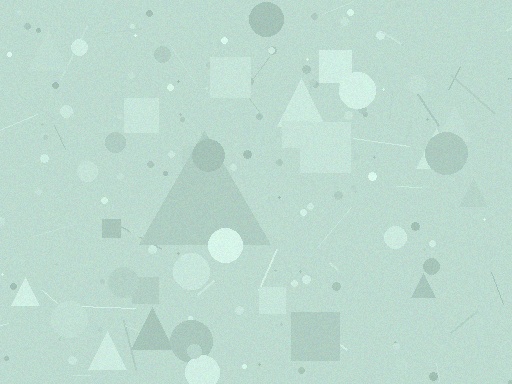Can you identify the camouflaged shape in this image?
The camouflaged shape is a triangle.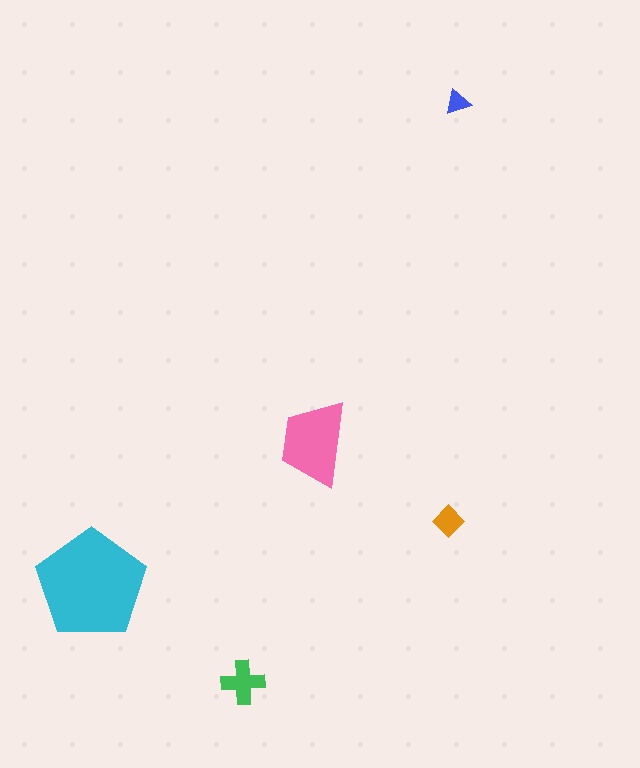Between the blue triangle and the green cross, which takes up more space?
The green cross.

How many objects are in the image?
There are 5 objects in the image.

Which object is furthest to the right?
The blue triangle is rightmost.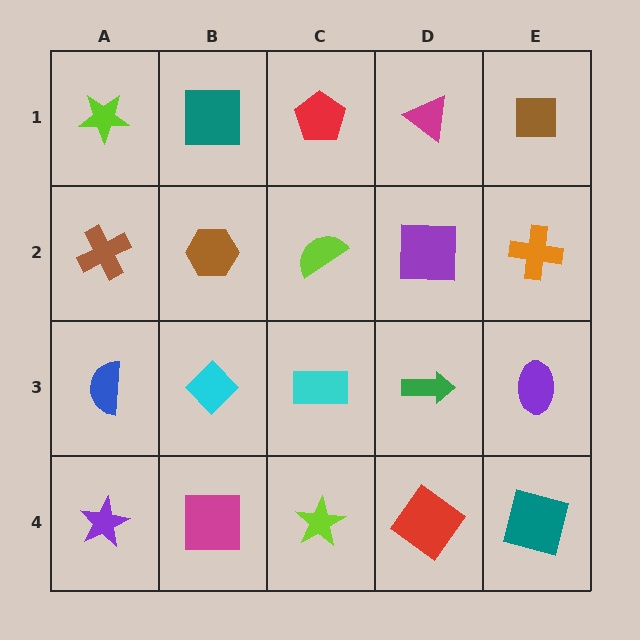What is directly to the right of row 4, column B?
A lime star.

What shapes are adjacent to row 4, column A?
A blue semicircle (row 3, column A), a magenta square (row 4, column B).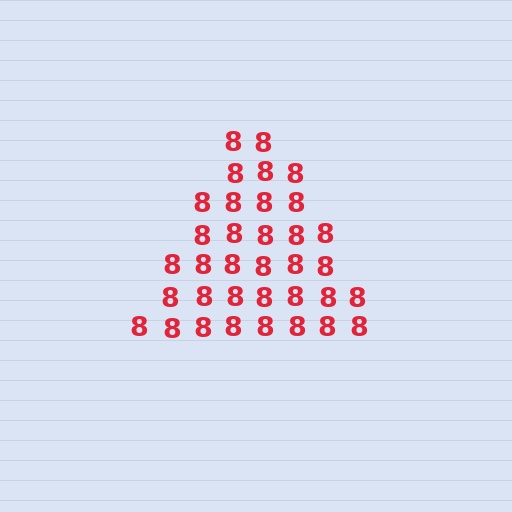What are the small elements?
The small elements are digit 8's.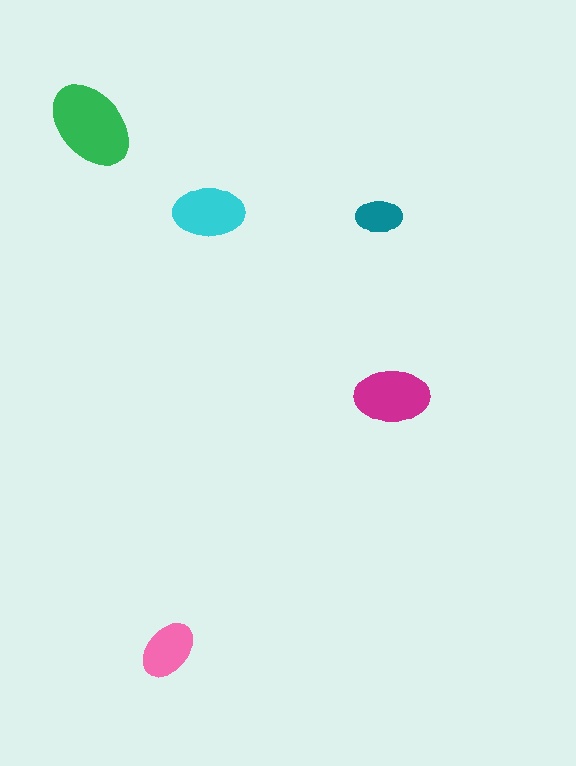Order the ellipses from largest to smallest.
the green one, the magenta one, the cyan one, the pink one, the teal one.